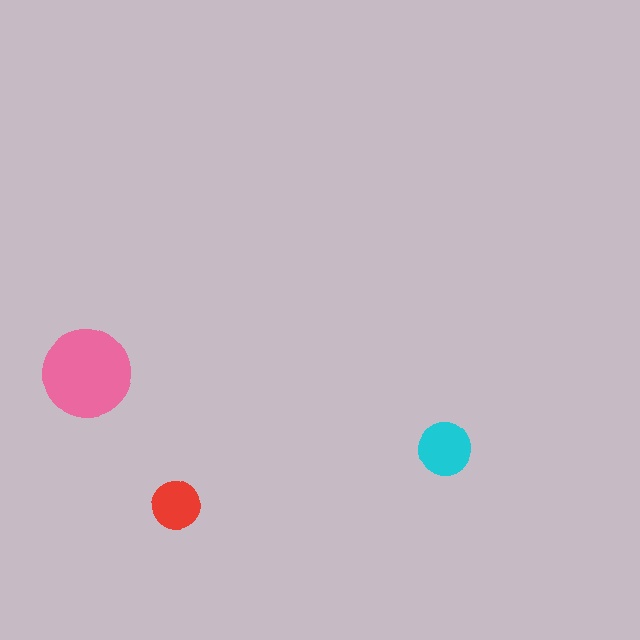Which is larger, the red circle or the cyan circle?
The cyan one.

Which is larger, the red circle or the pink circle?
The pink one.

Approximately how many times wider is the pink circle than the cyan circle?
About 1.5 times wider.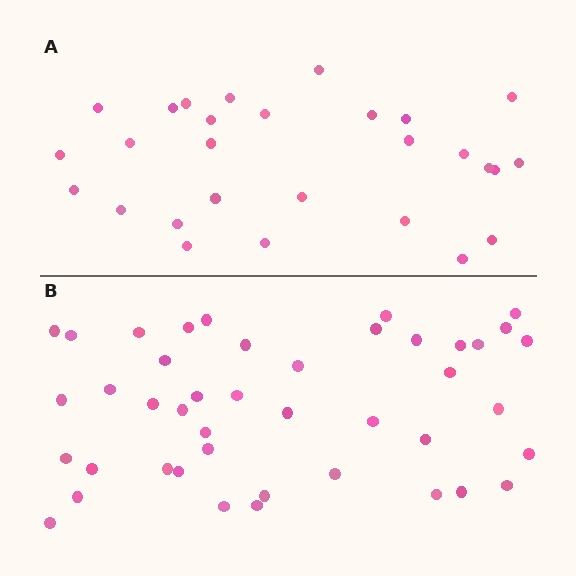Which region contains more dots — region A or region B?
Region B (the bottom region) has more dots.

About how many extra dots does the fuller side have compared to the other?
Region B has approximately 15 more dots than region A.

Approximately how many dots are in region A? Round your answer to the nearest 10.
About 30 dots. (The exact count is 28, which rounds to 30.)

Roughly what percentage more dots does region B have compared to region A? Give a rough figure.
About 55% more.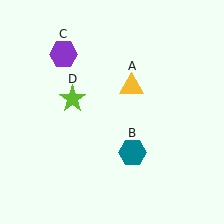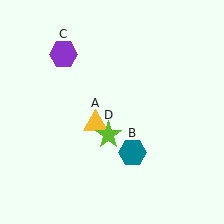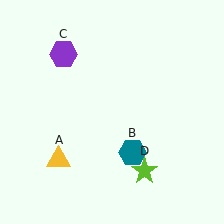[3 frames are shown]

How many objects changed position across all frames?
2 objects changed position: yellow triangle (object A), lime star (object D).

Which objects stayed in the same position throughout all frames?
Teal hexagon (object B) and purple hexagon (object C) remained stationary.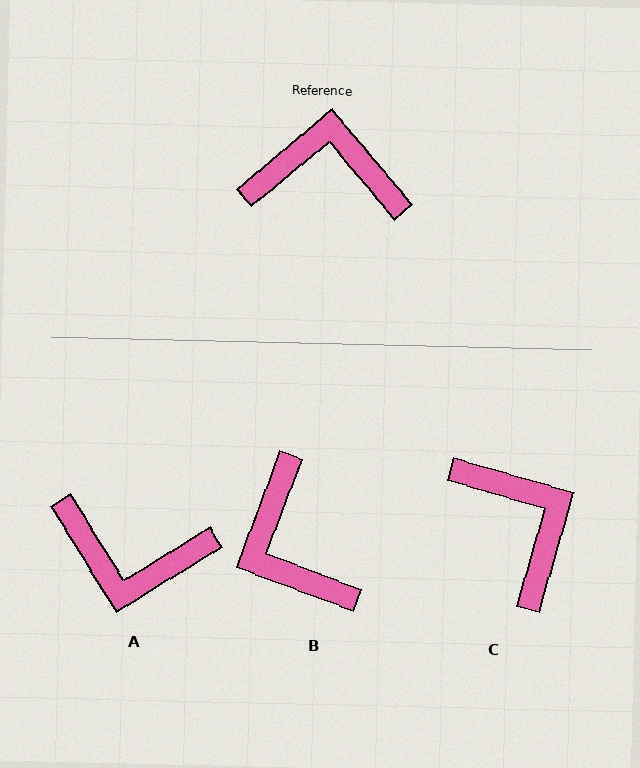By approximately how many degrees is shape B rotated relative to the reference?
Approximately 119 degrees counter-clockwise.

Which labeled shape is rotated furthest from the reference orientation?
A, about 172 degrees away.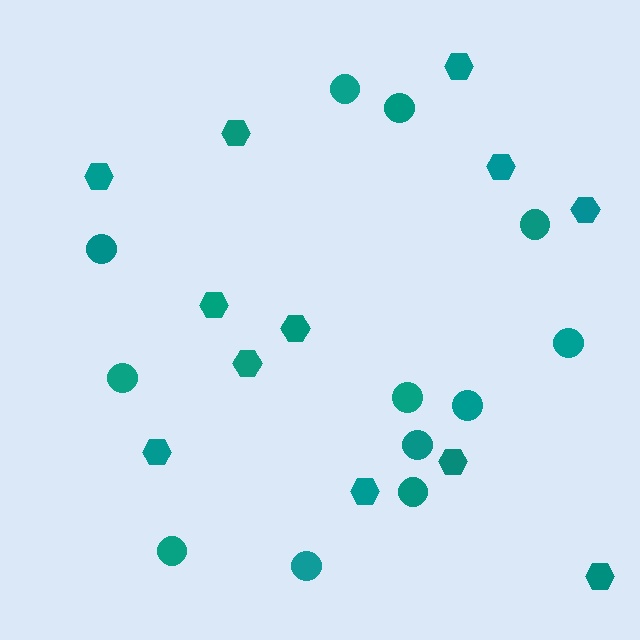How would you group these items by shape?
There are 2 groups: one group of circles (12) and one group of hexagons (12).